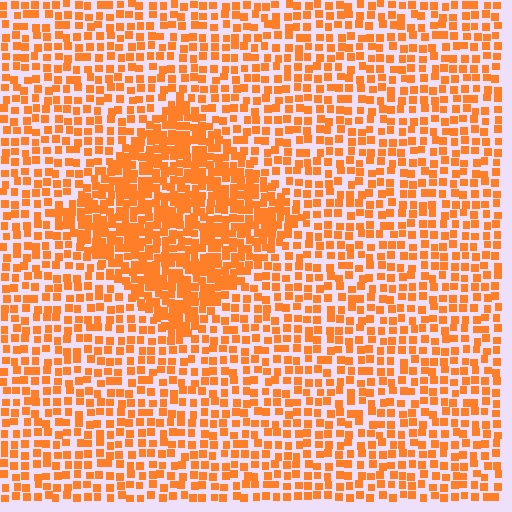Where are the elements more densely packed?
The elements are more densely packed inside the diamond boundary.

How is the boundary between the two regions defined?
The boundary is defined by a change in element density (approximately 1.9x ratio). All elements are the same color, size, and shape.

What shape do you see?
I see a diamond.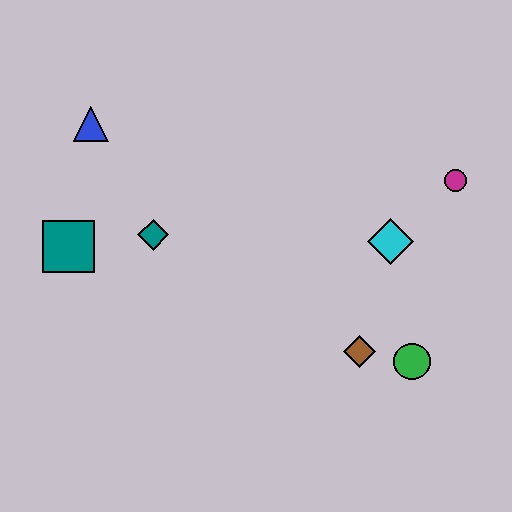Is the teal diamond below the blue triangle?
Yes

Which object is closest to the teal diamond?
The teal square is closest to the teal diamond.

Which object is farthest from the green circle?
The blue triangle is farthest from the green circle.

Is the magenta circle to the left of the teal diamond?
No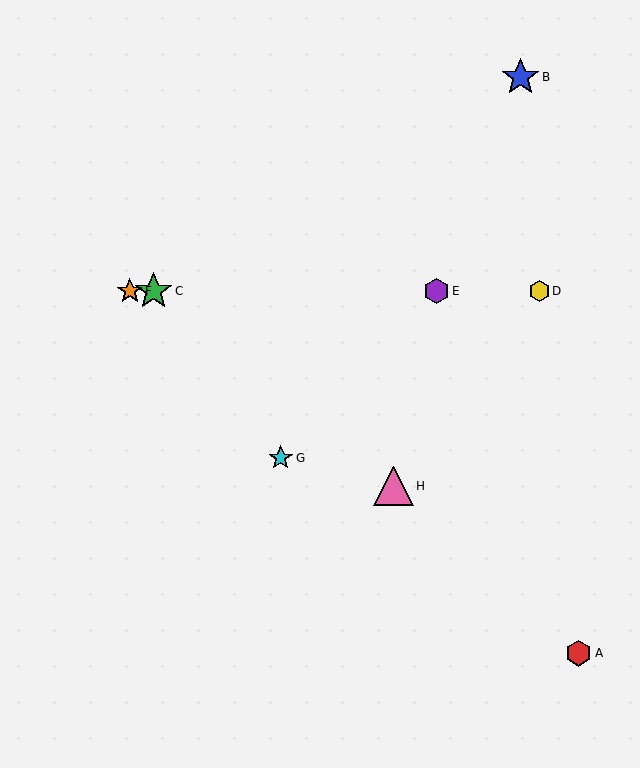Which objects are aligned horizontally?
Objects C, D, E, F are aligned horizontally.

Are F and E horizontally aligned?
Yes, both are at y≈291.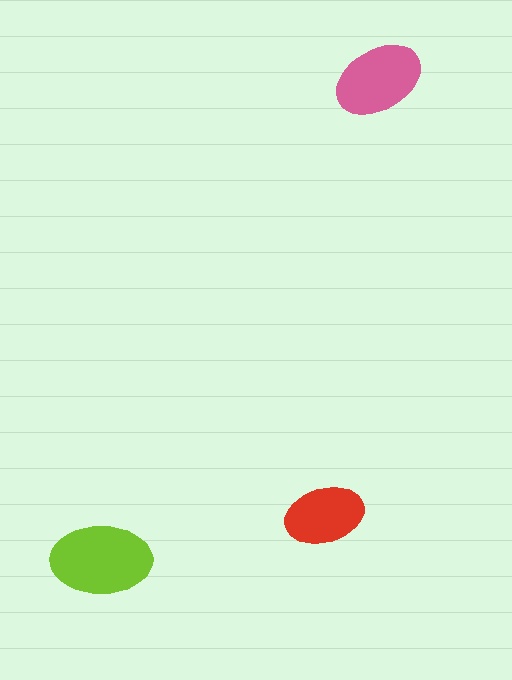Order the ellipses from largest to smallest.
the lime one, the pink one, the red one.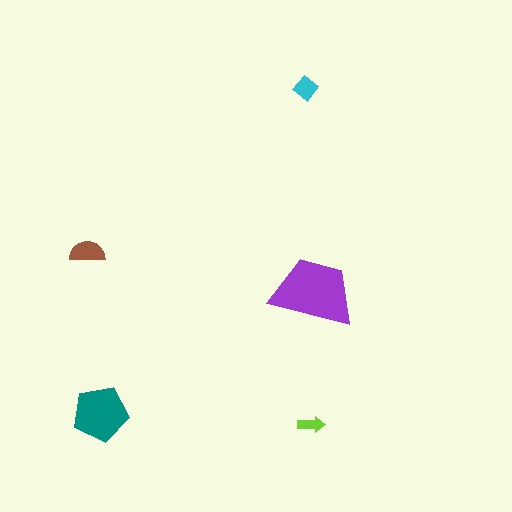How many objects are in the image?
There are 5 objects in the image.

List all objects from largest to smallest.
The purple trapezoid, the teal pentagon, the brown semicircle, the cyan diamond, the lime arrow.